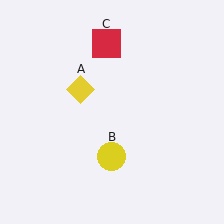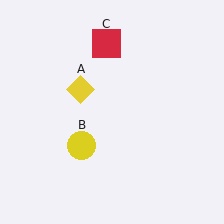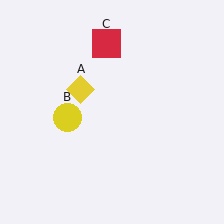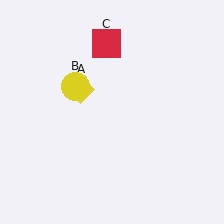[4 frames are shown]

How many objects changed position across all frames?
1 object changed position: yellow circle (object B).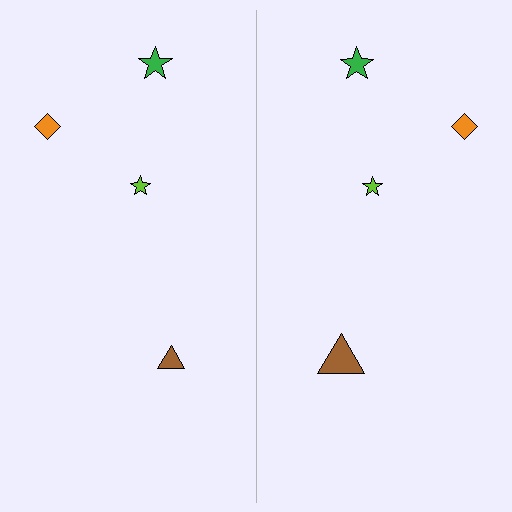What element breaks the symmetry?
The brown triangle on the right side has a different size than its mirror counterpart.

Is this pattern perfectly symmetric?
No, the pattern is not perfectly symmetric. The brown triangle on the right side has a different size than its mirror counterpart.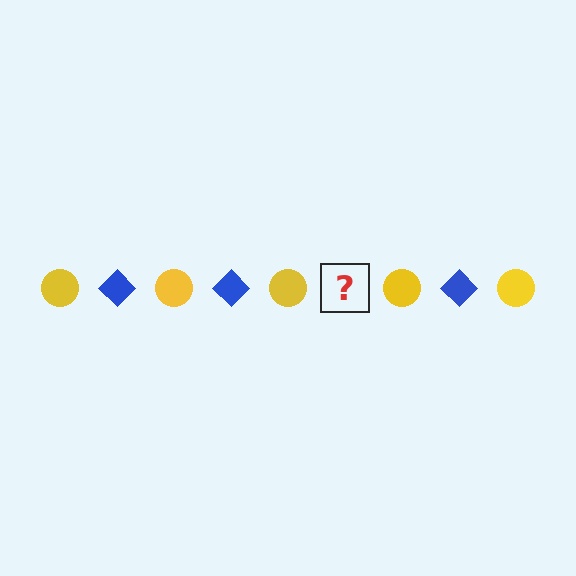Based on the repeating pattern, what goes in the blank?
The blank should be a blue diamond.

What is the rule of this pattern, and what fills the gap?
The rule is that the pattern alternates between yellow circle and blue diamond. The gap should be filled with a blue diamond.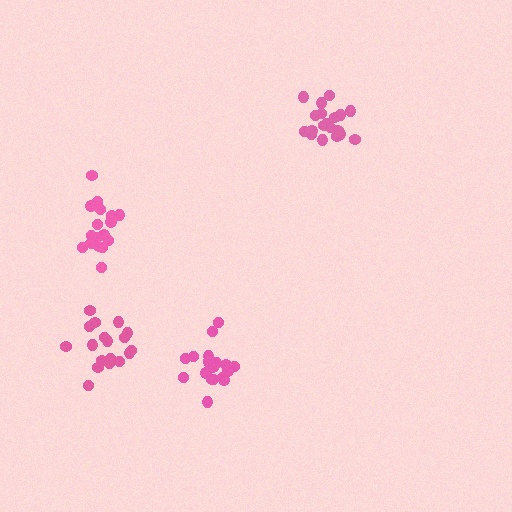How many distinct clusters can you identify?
There are 4 distinct clusters.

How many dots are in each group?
Group 1: 19 dots, Group 2: 18 dots, Group 3: 19 dots, Group 4: 17 dots (73 total).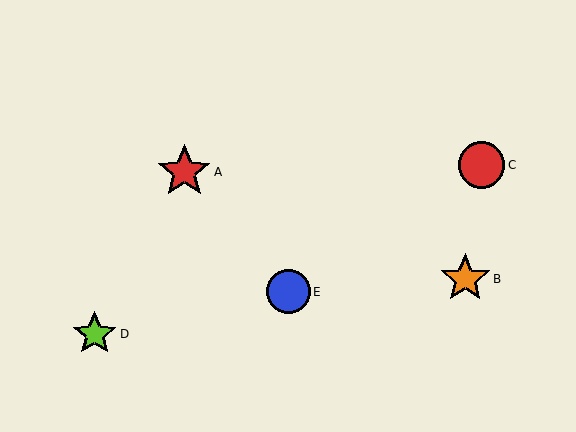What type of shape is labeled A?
Shape A is a red star.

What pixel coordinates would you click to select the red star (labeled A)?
Click at (184, 172) to select the red star A.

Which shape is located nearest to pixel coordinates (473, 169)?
The red circle (labeled C) at (482, 165) is nearest to that location.